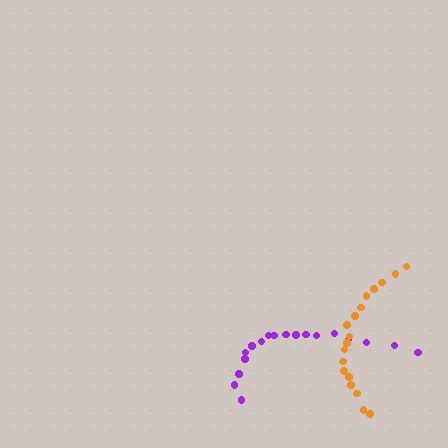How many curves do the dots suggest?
There are 2 distinct paths.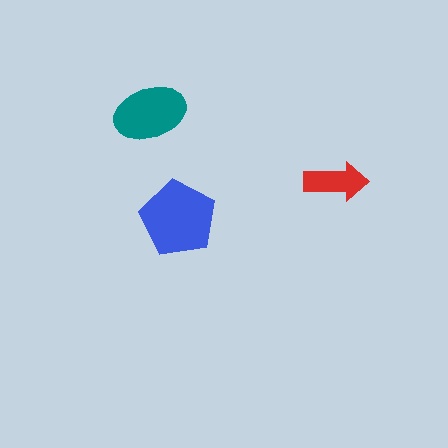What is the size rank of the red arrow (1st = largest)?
3rd.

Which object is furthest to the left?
The teal ellipse is leftmost.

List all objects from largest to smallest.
The blue pentagon, the teal ellipse, the red arrow.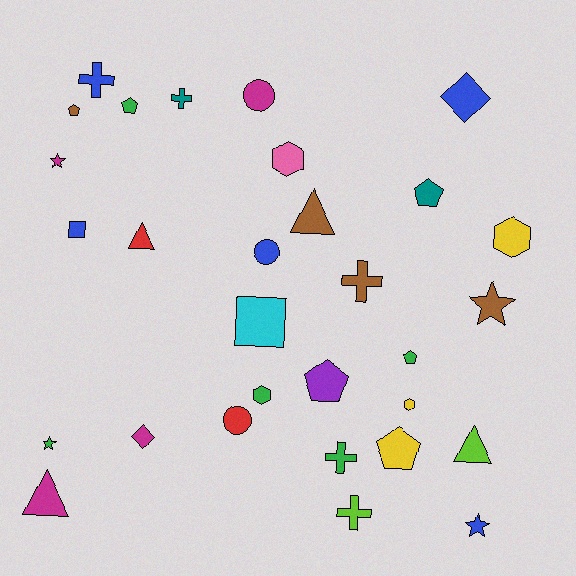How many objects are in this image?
There are 30 objects.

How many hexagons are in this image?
There are 4 hexagons.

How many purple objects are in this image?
There is 1 purple object.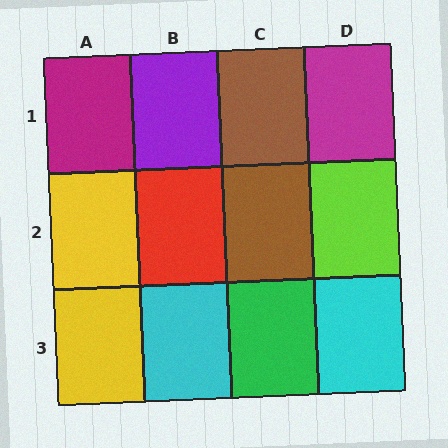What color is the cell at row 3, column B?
Cyan.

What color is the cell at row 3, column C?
Green.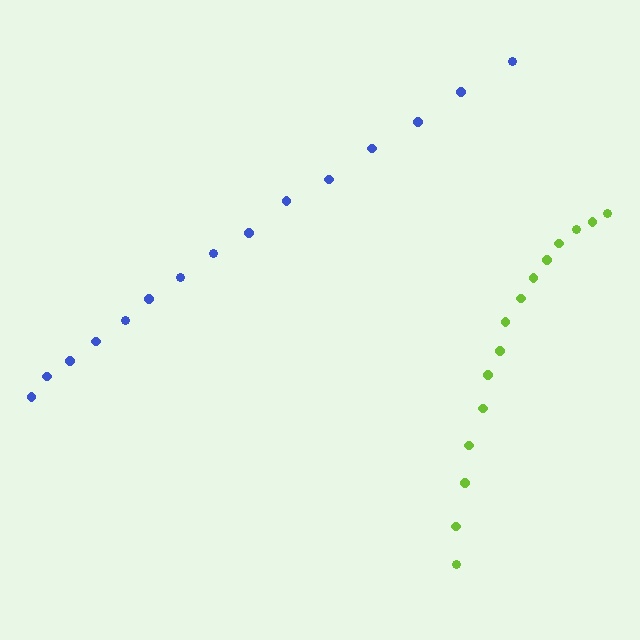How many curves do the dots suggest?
There are 2 distinct paths.